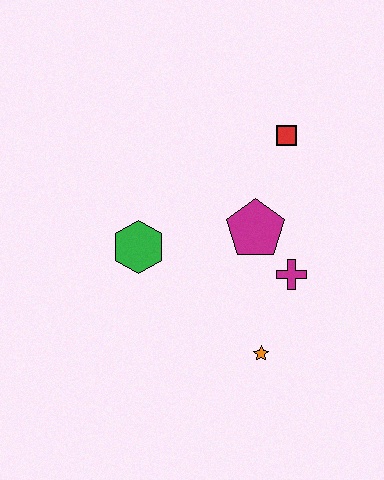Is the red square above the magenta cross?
Yes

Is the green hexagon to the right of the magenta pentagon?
No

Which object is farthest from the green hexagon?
The red square is farthest from the green hexagon.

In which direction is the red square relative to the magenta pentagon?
The red square is above the magenta pentagon.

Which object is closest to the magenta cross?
The magenta pentagon is closest to the magenta cross.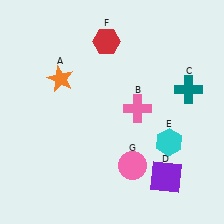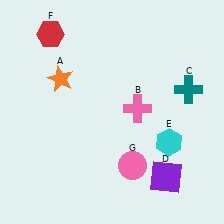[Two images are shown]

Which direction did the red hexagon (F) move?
The red hexagon (F) moved left.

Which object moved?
The red hexagon (F) moved left.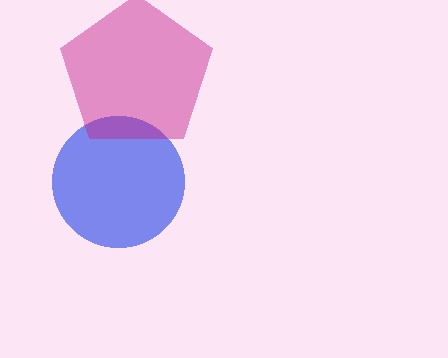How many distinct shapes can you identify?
There are 2 distinct shapes: a blue circle, a magenta pentagon.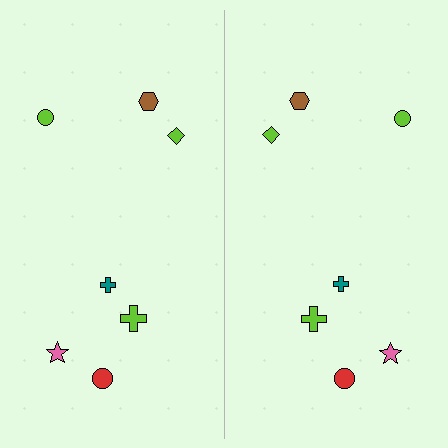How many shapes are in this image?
There are 14 shapes in this image.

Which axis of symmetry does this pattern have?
The pattern has a vertical axis of symmetry running through the center of the image.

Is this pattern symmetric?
Yes, this pattern has bilateral (reflection) symmetry.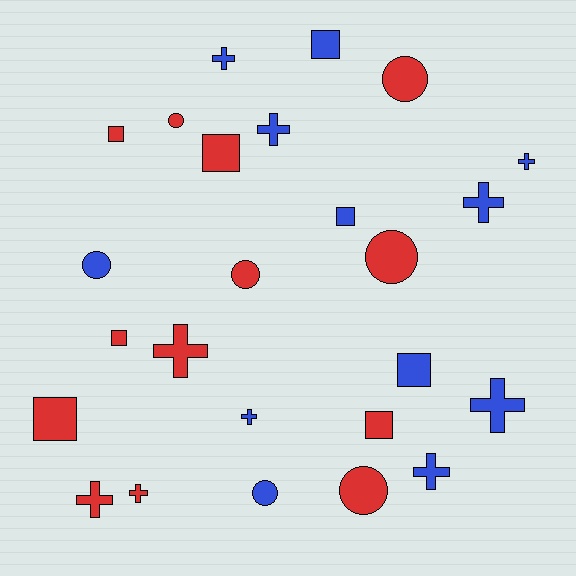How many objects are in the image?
There are 25 objects.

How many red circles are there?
There are 5 red circles.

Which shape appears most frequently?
Cross, with 10 objects.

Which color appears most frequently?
Red, with 13 objects.